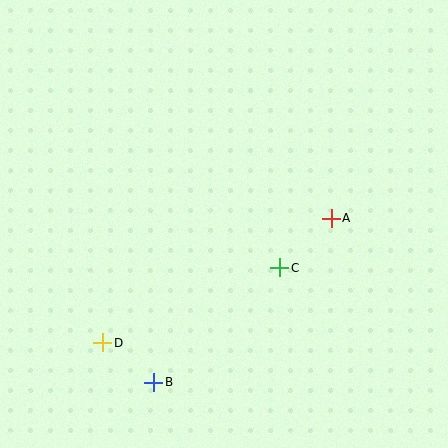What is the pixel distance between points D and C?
The distance between D and C is 192 pixels.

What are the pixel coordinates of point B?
Point B is at (154, 382).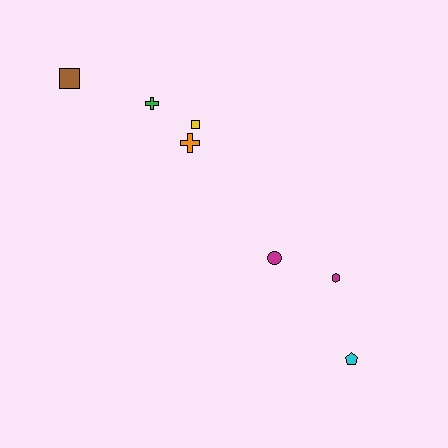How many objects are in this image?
There are 7 objects.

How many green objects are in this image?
There is 1 green object.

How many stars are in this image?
There are no stars.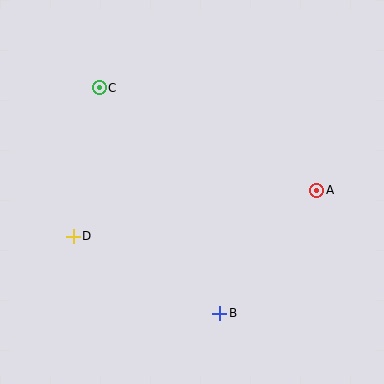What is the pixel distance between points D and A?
The distance between D and A is 248 pixels.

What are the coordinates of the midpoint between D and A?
The midpoint between D and A is at (195, 213).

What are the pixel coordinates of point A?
Point A is at (317, 190).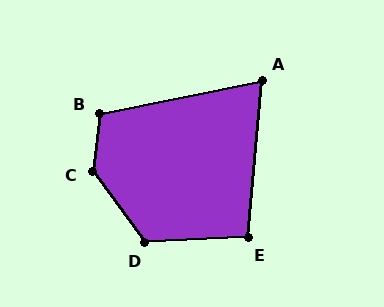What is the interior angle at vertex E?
Approximately 98 degrees (obtuse).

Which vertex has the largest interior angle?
C, at approximately 138 degrees.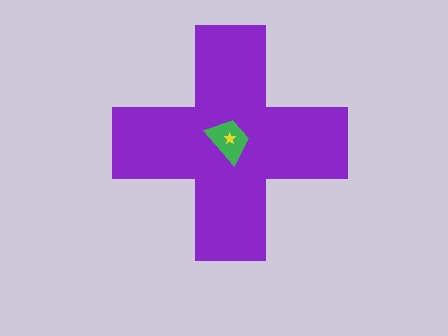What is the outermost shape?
The purple cross.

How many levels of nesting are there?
3.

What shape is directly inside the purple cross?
The green trapezoid.